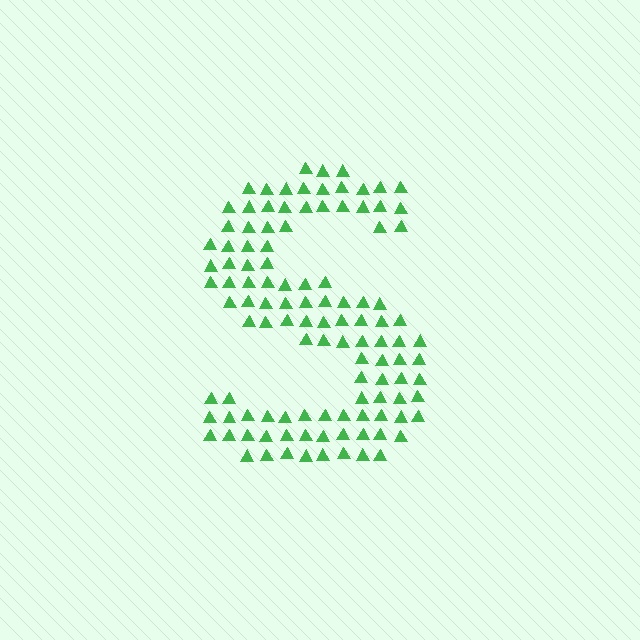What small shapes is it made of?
It is made of small triangles.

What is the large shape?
The large shape is the letter S.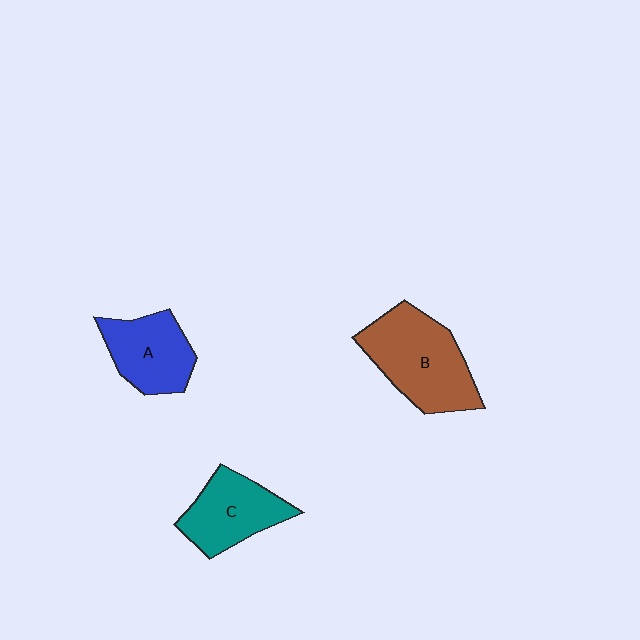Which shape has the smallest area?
Shape A (blue).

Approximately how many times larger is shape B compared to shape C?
Approximately 1.4 times.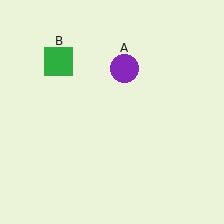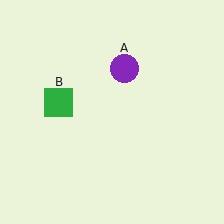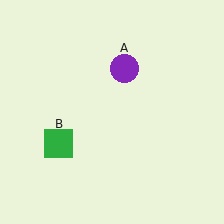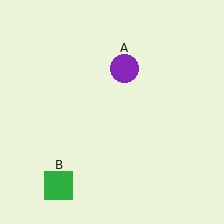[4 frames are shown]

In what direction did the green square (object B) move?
The green square (object B) moved down.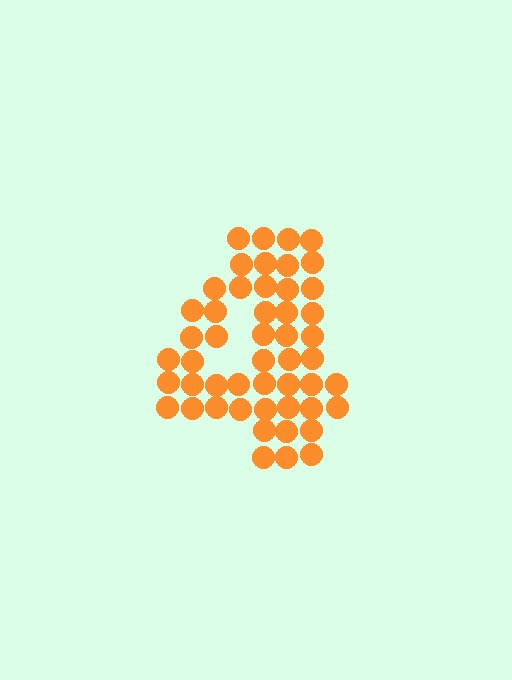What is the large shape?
The large shape is the digit 4.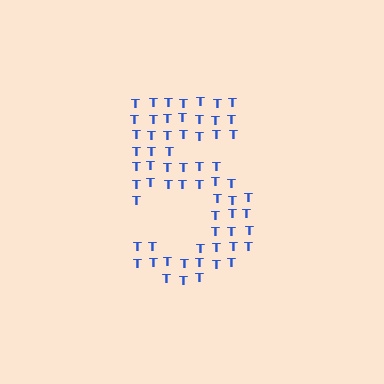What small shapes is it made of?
It is made of small letter T's.